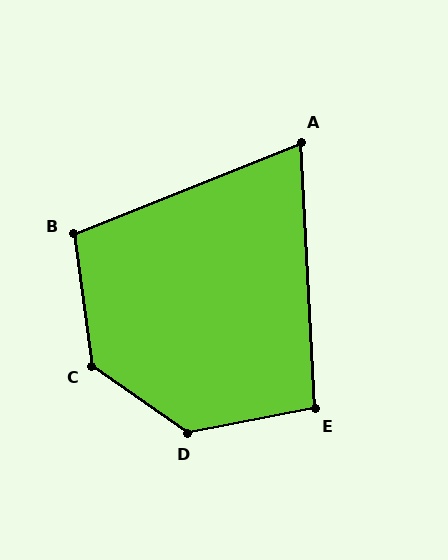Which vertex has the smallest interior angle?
A, at approximately 71 degrees.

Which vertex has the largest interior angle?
D, at approximately 134 degrees.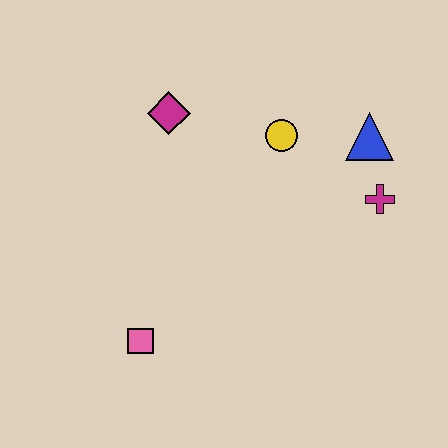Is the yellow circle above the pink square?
Yes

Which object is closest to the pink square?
The magenta diamond is closest to the pink square.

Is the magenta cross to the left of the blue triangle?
No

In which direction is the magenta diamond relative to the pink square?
The magenta diamond is above the pink square.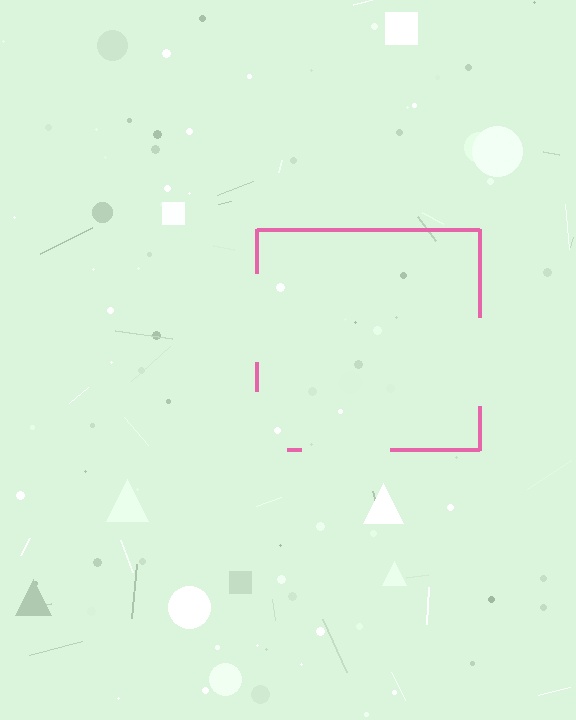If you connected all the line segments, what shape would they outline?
They would outline a square.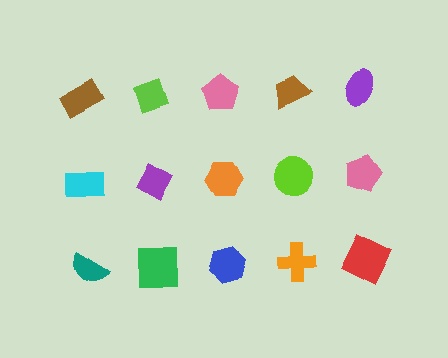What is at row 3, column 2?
A green square.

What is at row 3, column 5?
A red square.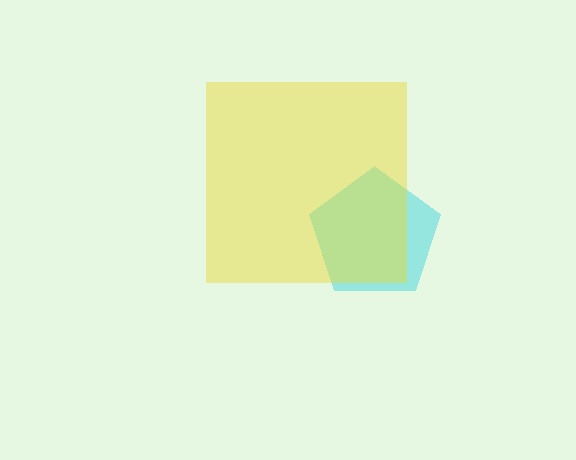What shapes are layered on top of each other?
The layered shapes are: a cyan pentagon, a yellow square.